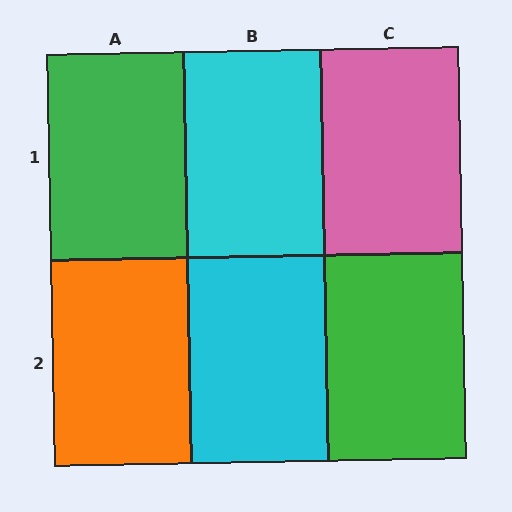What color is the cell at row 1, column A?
Green.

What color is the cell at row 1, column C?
Pink.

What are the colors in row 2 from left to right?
Orange, cyan, green.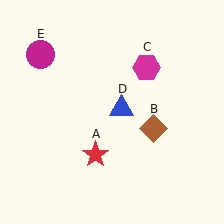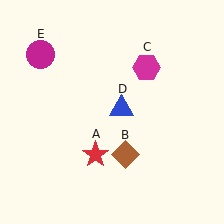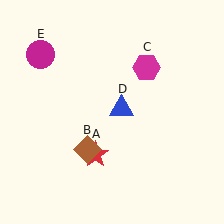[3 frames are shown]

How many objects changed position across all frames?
1 object changed position: brown diamond (object B).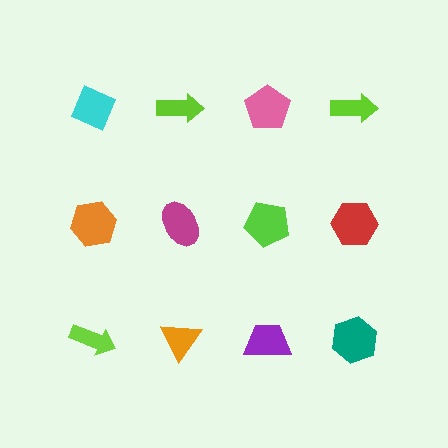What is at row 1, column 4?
A lime arrow.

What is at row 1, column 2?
A lime arrow.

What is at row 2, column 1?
An orange hexagon.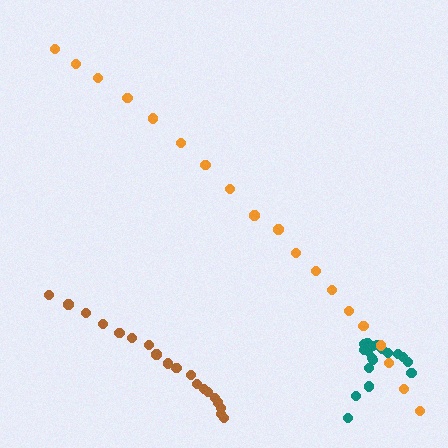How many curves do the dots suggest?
There are 3 distinct paths.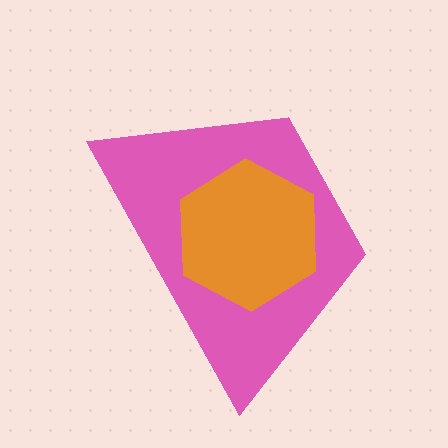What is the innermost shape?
The orange hexagon.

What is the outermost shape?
The pink trapezoid.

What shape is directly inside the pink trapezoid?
The orange hexagon.